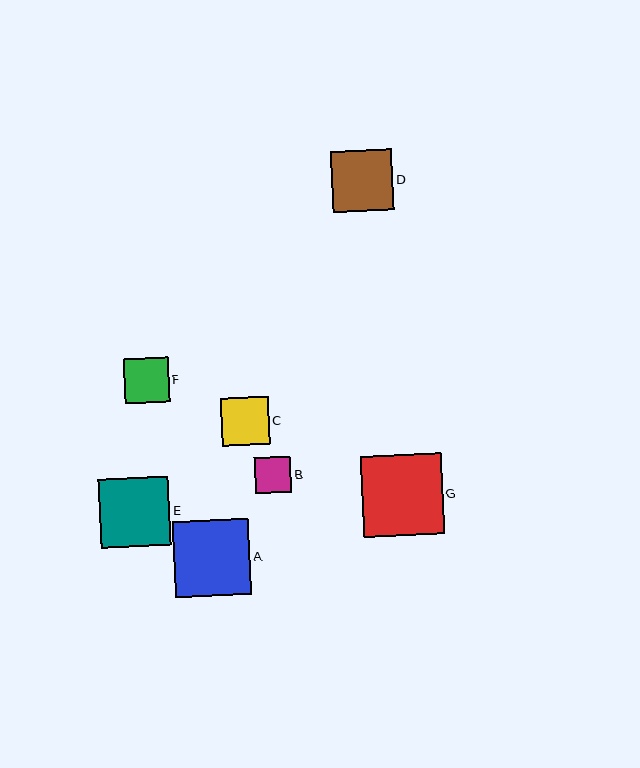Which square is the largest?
Square G is the largest with a size of approximately 81 pixels.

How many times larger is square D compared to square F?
Square D is approximately 1.4 times the size of square F.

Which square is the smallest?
Square B is the smallest with a size of approximately 36 pixels.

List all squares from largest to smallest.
From largest to smallest: G, A, E, D, C, F, B.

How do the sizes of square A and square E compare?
Square A and square E are approximately the same size.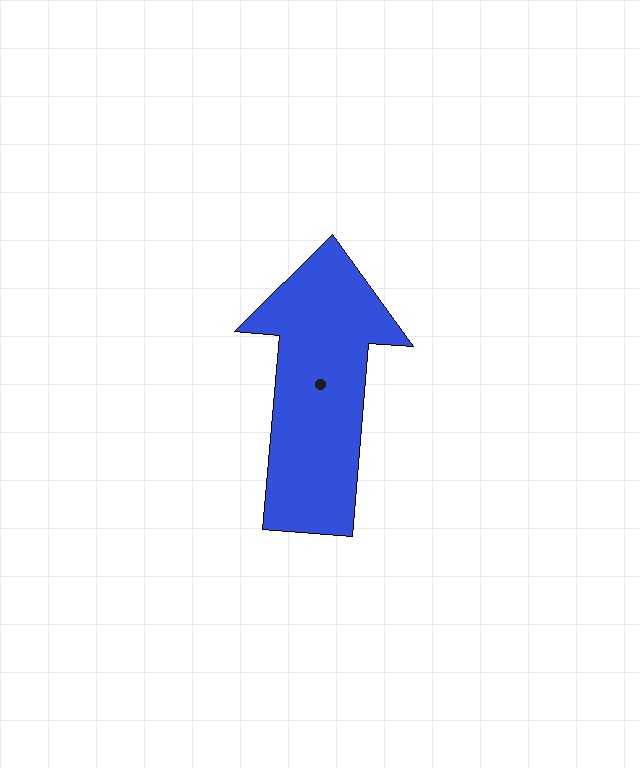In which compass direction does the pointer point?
North.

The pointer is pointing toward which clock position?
Roughly 12 o'clock.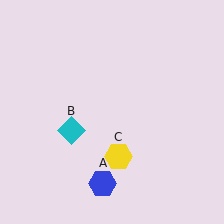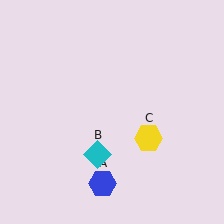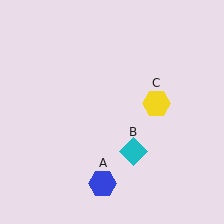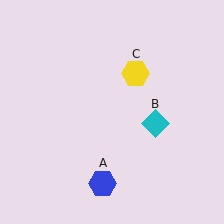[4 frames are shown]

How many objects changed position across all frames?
2 objects changed position: cyan diamond (object B), yellow hexagon (object C).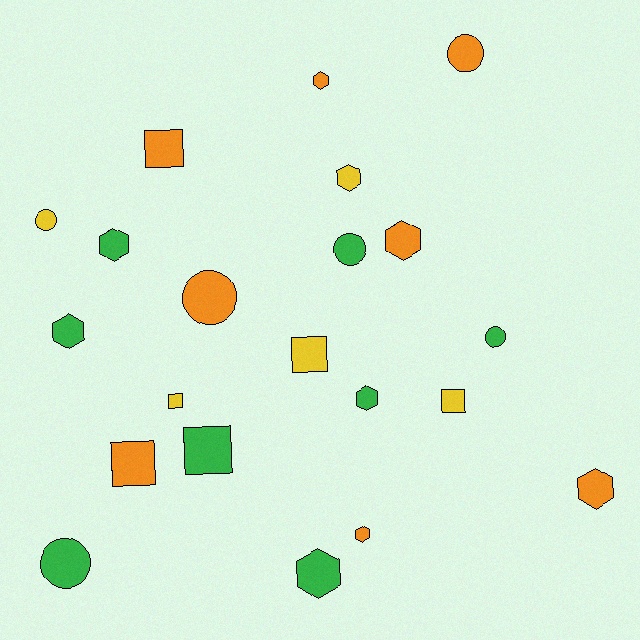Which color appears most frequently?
Green, with 8 objects.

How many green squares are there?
There is 1 green square.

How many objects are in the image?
There are 21 objects.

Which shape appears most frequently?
Hexagon, with 9 objects.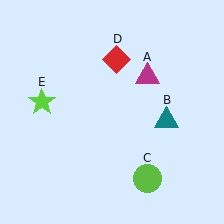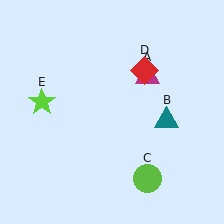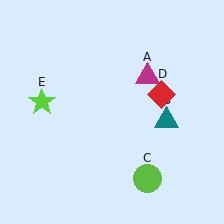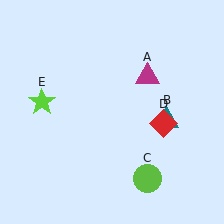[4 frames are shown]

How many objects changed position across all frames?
1 object changed position: red diamond (object D).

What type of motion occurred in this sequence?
The red diamond (object D) rotated clockwise around the center of the scene.